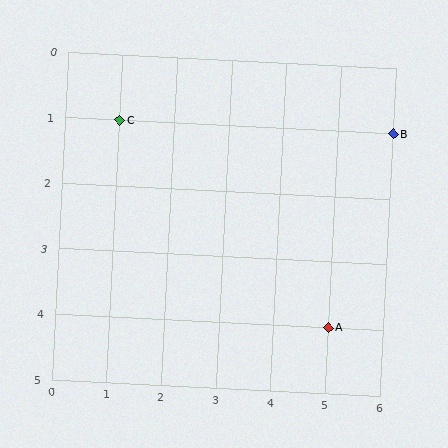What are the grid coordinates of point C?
Point C is at grid coordinates (1, 1).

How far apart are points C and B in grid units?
Points C and B are 5 columns apart.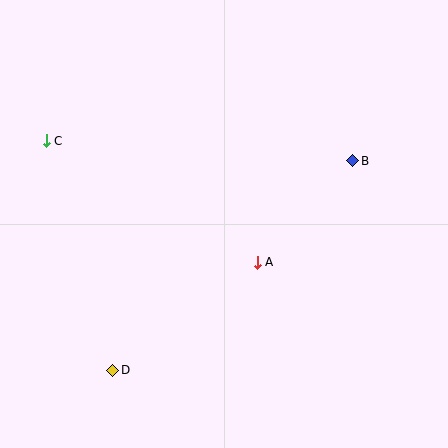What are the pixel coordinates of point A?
Point A is at (257, 262).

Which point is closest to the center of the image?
Point A at (257, 262) is closest to the center.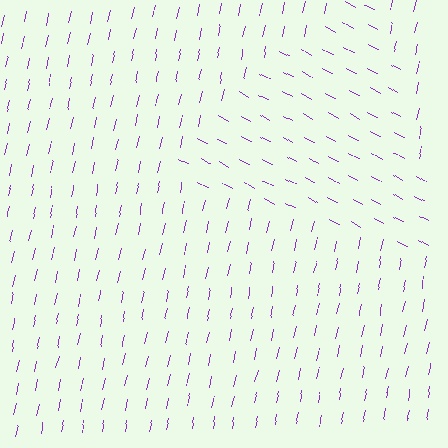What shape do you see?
I see a triangle.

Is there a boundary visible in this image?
Yes, there is a texture boundary formed by a change in line orientation.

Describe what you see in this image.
The image is filled with small purple line segments. A triangle region in the image has lines oriented differently from the surrounding lines, creating a visible texture boundary.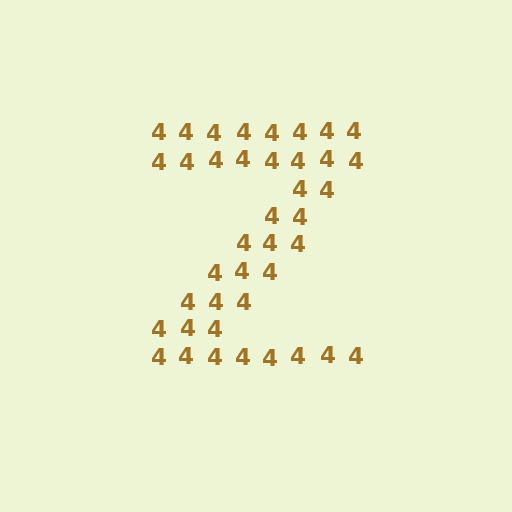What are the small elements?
The small elements are digit 4's.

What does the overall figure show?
The overall figure shows the letter Z.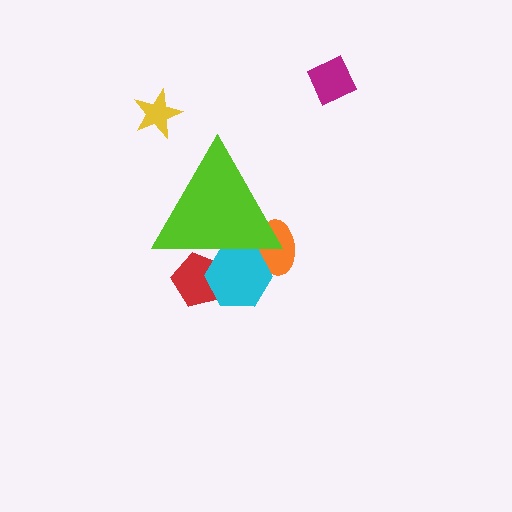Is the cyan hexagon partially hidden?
Yes, the cyan hexagon is partially hidden behind the lime triangle.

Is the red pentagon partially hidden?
Yes, the red pentagon is partially hidden behind the lime triangle.